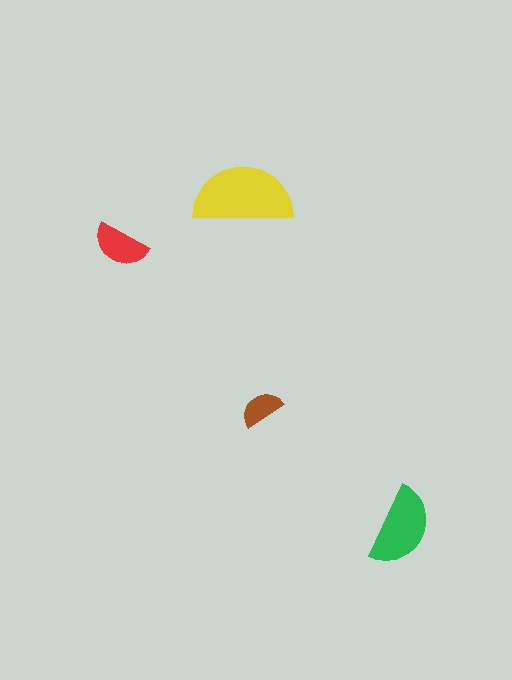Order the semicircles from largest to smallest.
the yellow one, the green one, the red one, the brown one.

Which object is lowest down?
The green semicircle is bottommost.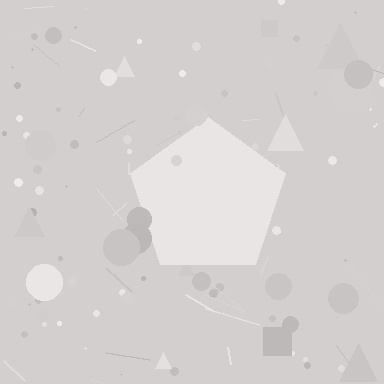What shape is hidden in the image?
A pentagon is hidden in the image.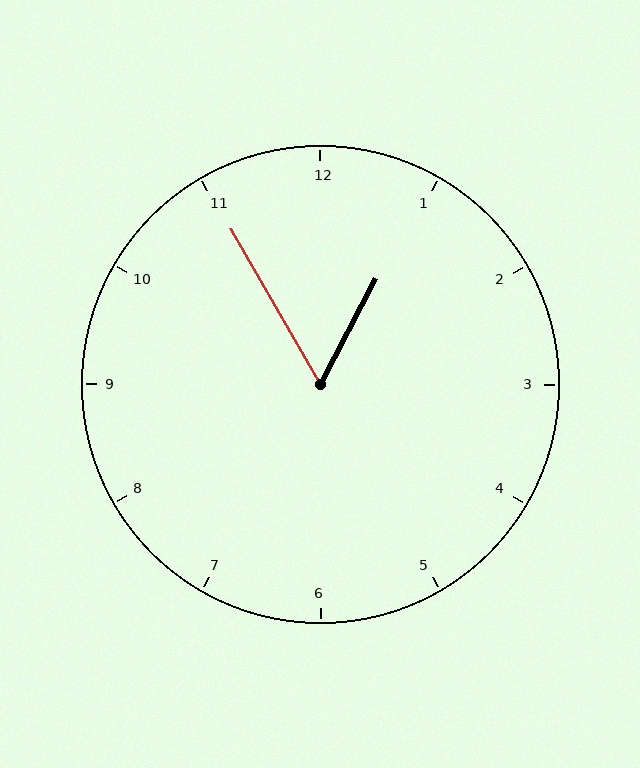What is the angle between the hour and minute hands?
Approximately 58 degrees.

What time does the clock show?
12:55.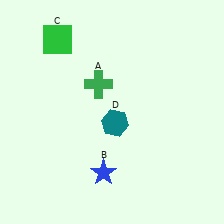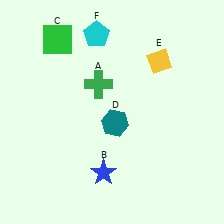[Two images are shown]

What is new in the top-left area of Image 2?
A cyan pentagon (F) was added in the top-left area of Image 2.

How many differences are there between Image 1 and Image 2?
There are 2 differences between the two images.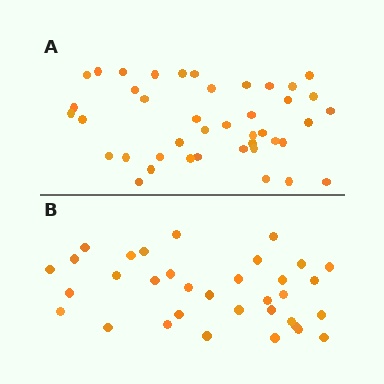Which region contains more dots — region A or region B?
Region A (the top region) has more dots.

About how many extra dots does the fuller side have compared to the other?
Region A has roughly 8 or so more dots than region B.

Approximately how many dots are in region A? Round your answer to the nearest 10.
About 40 dots. (The exact count is 42, which rounds to 40.)